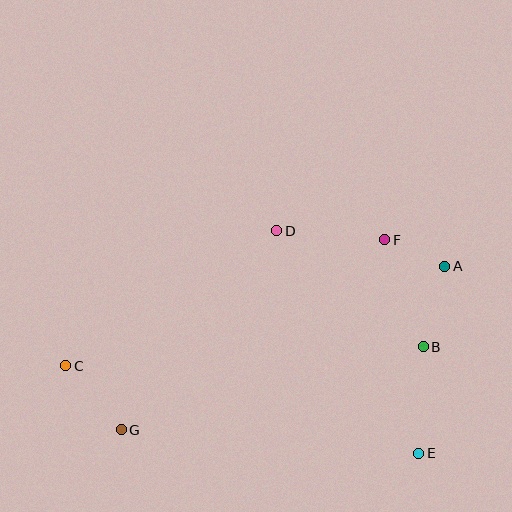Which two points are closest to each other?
Points A and F are closest to each other.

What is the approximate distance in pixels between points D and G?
The distance between D and G is approximately 253 pixels.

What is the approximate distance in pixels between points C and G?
The distance between C and G is approximately 84 pixels.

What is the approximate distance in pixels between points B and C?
The distance between B and C is approximately 358 pixels.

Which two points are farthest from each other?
Points A and C are farthest from each other.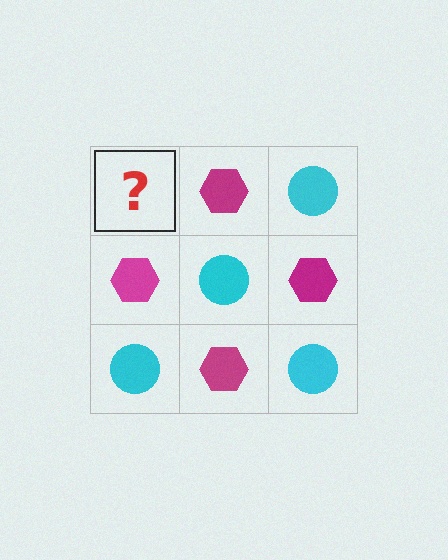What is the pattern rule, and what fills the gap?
The rule is that it alternates cyan circle and magenta hexagon in a checkerboard pattern. The gap should be filled with a cyan circle.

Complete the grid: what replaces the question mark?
The question mark should be replaced with a cyan circle.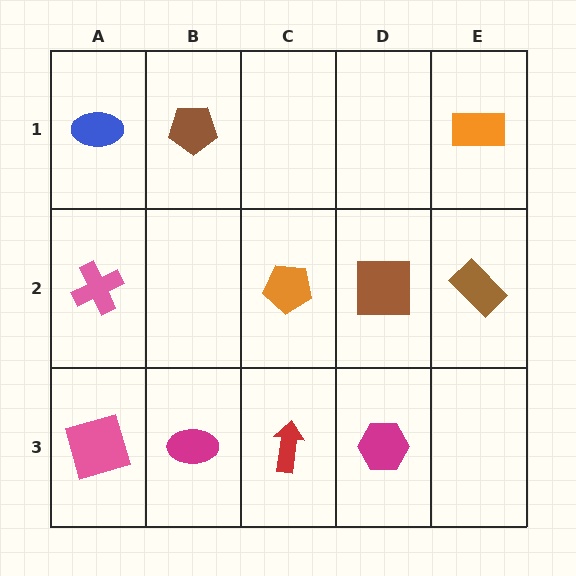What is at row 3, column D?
A magenta hexagon.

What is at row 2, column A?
A pink cross.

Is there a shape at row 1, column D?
No, that cell is empty.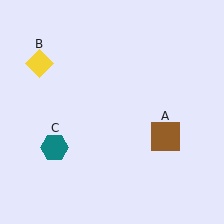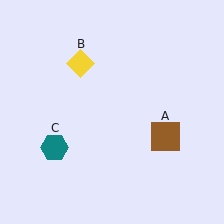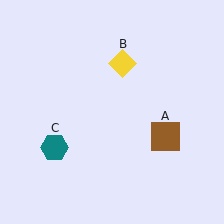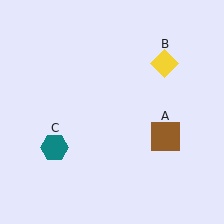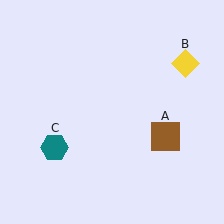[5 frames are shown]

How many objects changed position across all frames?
1 object changed position: yellow diamond (object B).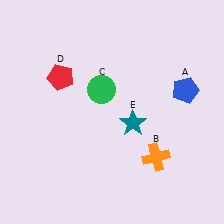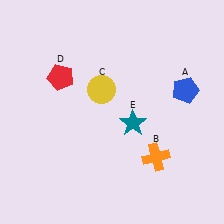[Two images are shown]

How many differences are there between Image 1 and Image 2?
There is 1 difference between the two images.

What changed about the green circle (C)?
In Image 1, C is green. In Image 2, it changed to yellow.